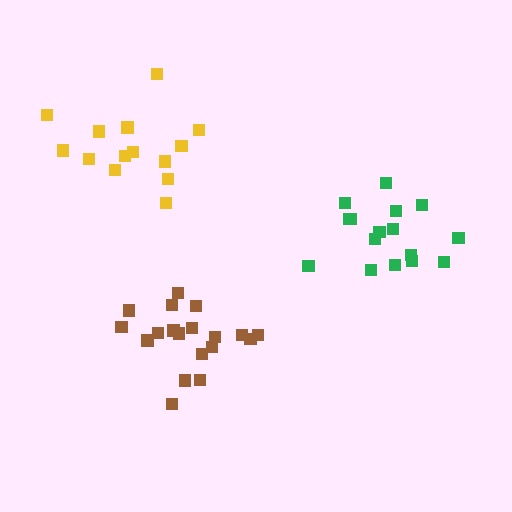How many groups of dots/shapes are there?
There are 3 groups.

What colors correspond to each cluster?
The clusters are colored: green, yellow, brown.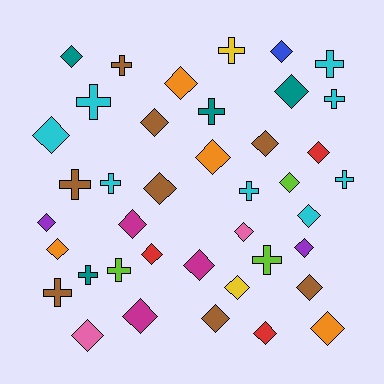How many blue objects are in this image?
There is 1 blue object.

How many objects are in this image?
There are 40 objects.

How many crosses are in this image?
There are 14 crosses.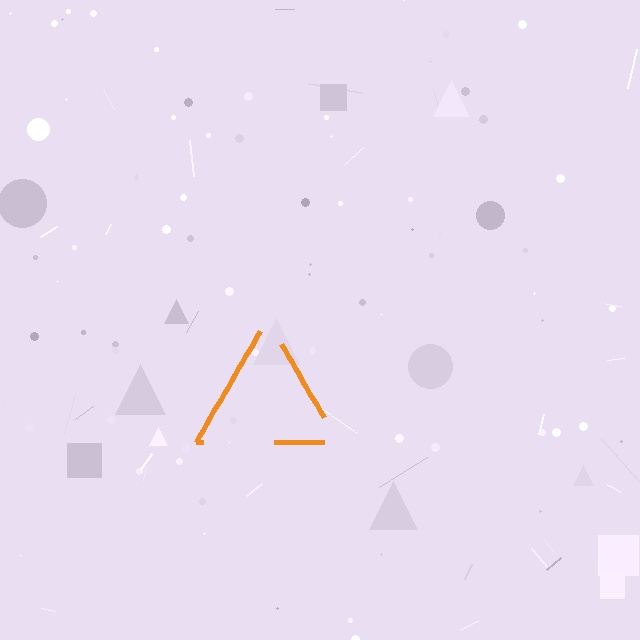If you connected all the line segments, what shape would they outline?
They would outline a triangle.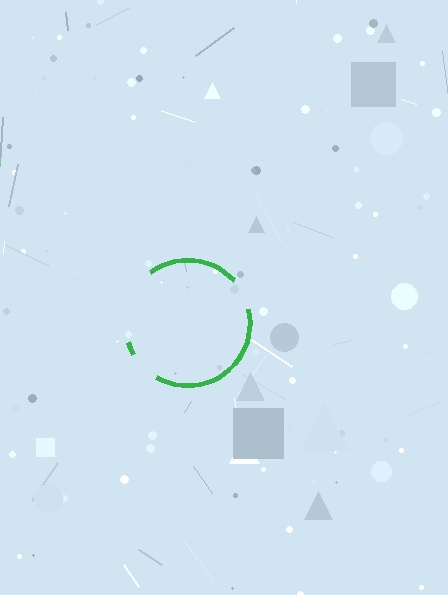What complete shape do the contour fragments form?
The contour fragments form a circle.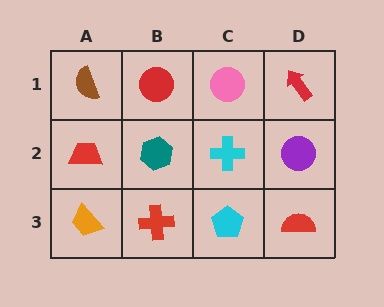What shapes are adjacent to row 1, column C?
A cyan cross (row 2, column C), a red circle (row 1, column B), a red arrow (row 1, column D).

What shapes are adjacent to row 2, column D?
A red arrow (row 1, column D), a red semicircle (row 3, column D), a cyan cross (row 2, column C).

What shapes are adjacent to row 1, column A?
A red trapezoid (row 2, column A), a red circle (row 1, column B).